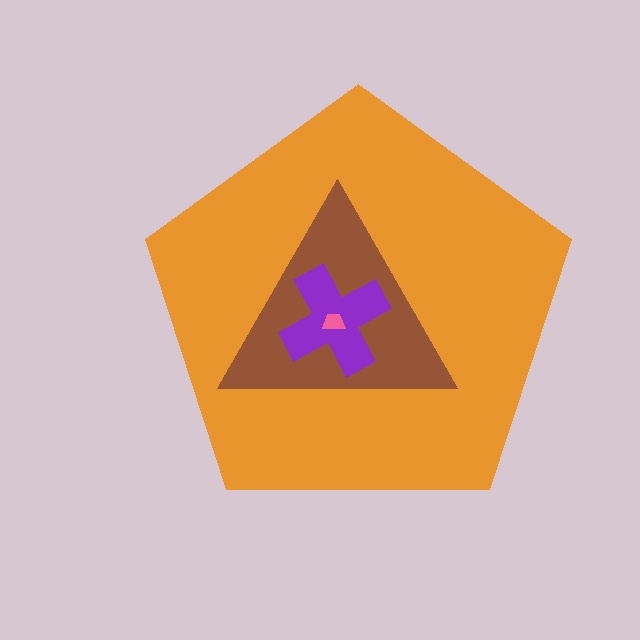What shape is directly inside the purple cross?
The pink trapezoid.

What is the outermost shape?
The orange pentagon.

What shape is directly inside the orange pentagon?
The brown triangle.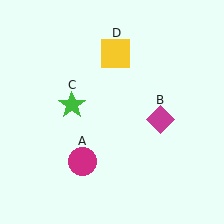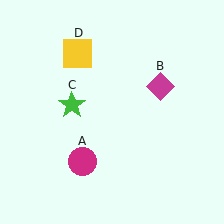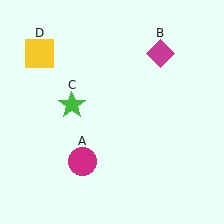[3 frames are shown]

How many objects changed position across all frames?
2 objects changed position: magenta diamond (object B), yellow square (object D).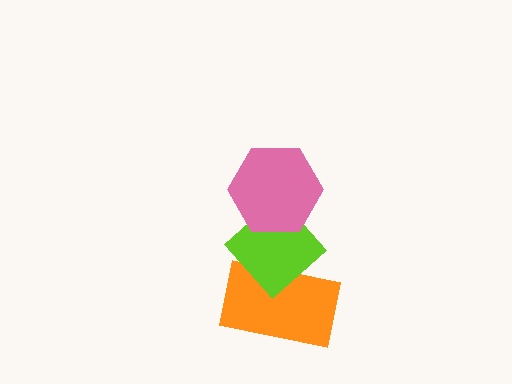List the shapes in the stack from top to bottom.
From top to bottom: the pink hexagon, the lime diamond, the orange rectangle.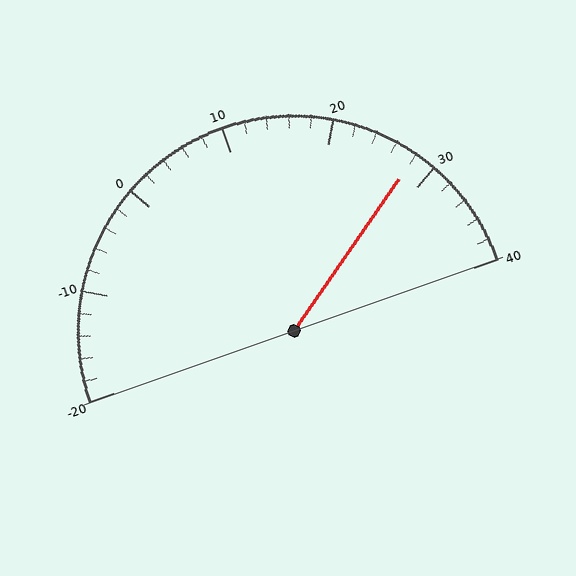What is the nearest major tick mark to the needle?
The nearest major tick mark is 30.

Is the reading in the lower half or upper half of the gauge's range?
The reading is in the upper half of the range (-20 to 40).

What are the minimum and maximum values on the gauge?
The gauge ranges from -20 to 40.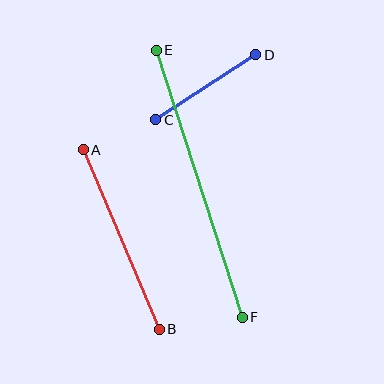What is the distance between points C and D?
The distance is approximately 119 pixels.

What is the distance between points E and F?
The distance is approximately 280 pixels.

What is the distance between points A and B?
The distance is approximately 195 pixels.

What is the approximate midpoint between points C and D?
The midpoint is at approximately (206, 87) pixels.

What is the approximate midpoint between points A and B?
The midpoint is at approximately (121, 239) pixels.